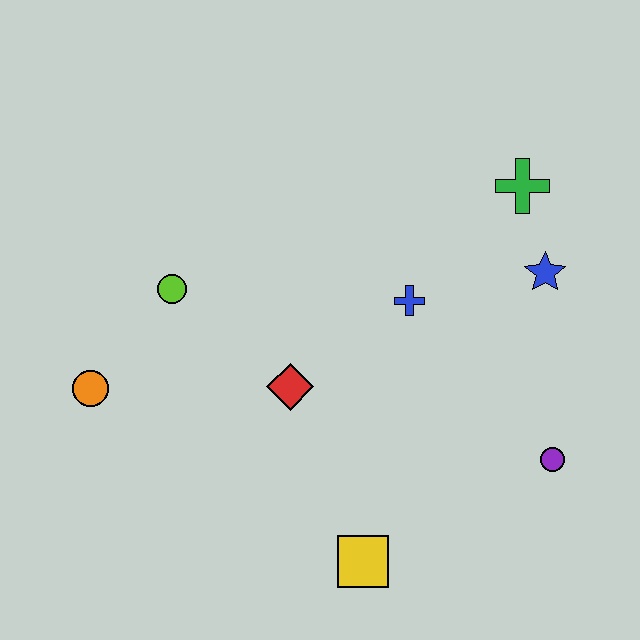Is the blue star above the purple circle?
Yes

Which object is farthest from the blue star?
The orange circle is farthest from the blue star.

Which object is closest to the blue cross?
The blue star is closest to the blue cross.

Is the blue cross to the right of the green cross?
No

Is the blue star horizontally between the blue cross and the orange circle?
No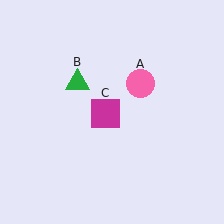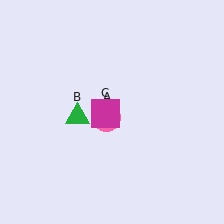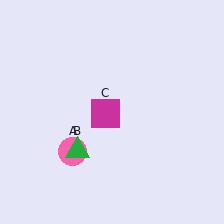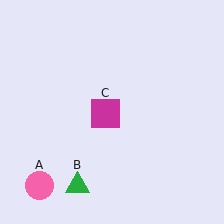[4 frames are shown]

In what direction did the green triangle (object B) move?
The green triangle (object B) moved down.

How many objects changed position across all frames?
2 objects changed position: pink circle (object A), green triangle (object B).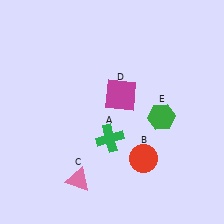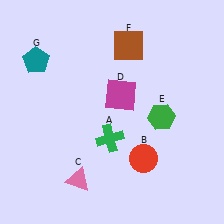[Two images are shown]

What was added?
A brown square (F), a teal pentagon (G) were added in Image 2.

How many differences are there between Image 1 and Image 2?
There are 2 differences between the two images.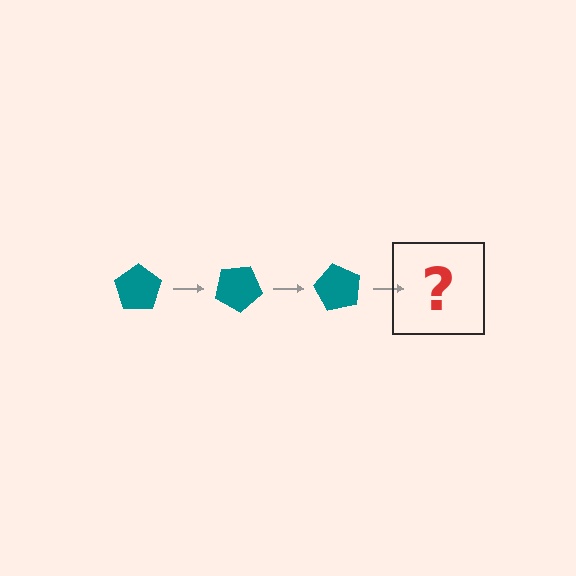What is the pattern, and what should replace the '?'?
The pattern is that the pentagon rotates 30 degrees each step. The '?' should be a teal pentagon rotated 90 degrees.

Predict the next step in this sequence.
The next step is a teal pentagon rotated 90 degrees.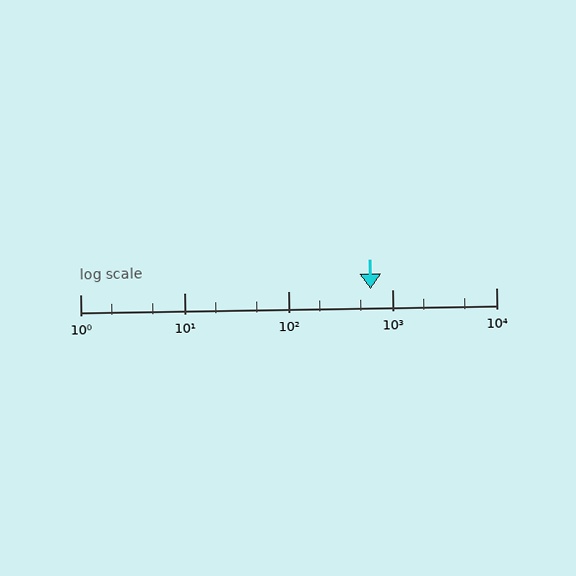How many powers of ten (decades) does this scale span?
The scale spans 4 decades, from 1 to 10000.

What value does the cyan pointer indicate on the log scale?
The pointer indicates approximately 620.